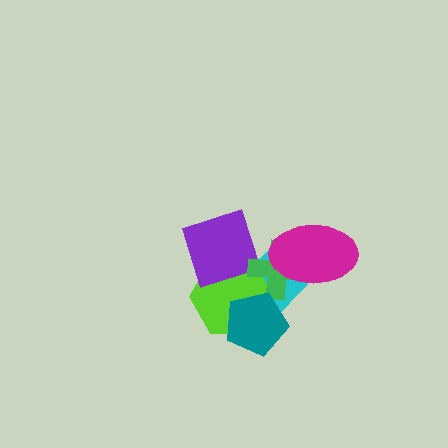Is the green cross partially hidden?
Yes, it is partially covered by another shape.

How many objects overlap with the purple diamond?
3 objects overlap with the purple diamond.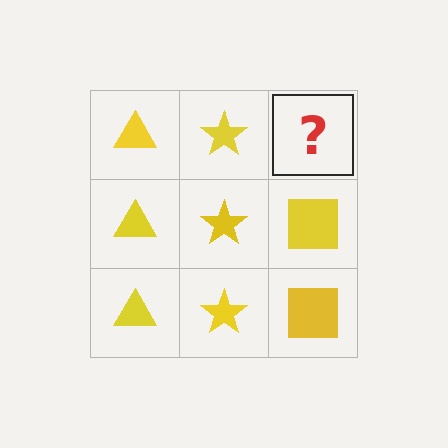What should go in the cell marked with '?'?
The missing cell should contain a yellow square.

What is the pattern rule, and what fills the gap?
The rule is that each column has a consistent shape. The gap should be filled with a yellow square.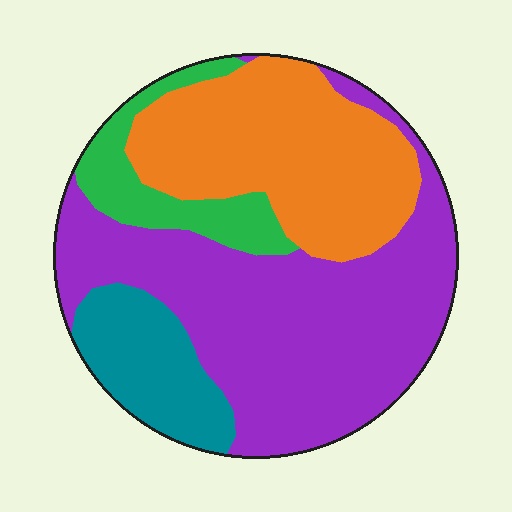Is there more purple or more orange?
Purple.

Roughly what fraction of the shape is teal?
Teal covers roughly 15% of the shape.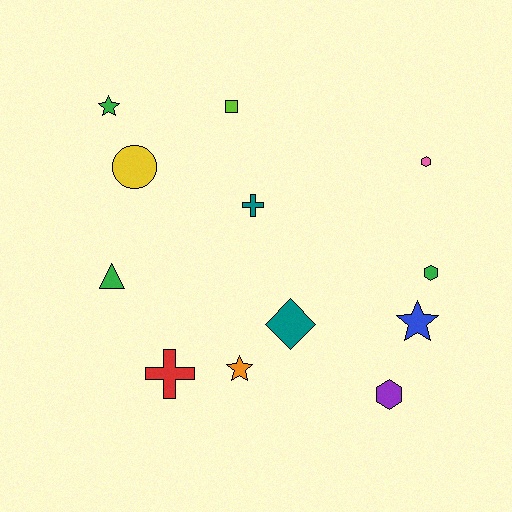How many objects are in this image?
There are 12 objects.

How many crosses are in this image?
There are 2 crosses.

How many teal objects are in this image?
There are 2 teal objects.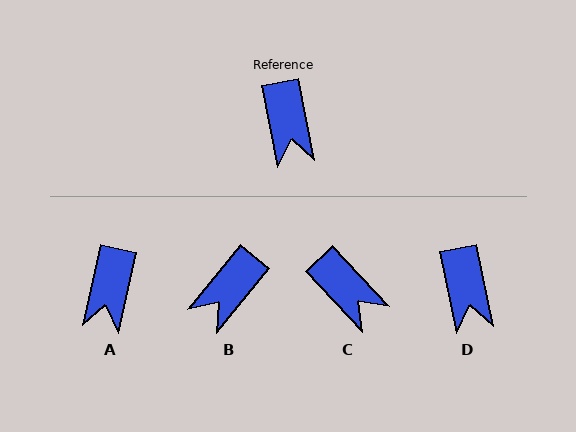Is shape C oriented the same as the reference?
No, it is off by about 32 degrees.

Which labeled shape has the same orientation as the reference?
D.